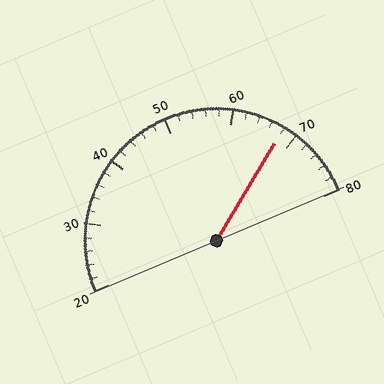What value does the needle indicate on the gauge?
The needle indicates approximately 68.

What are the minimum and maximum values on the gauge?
The gauge ranges from 20 to 80.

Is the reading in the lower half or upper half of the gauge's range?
The reading is in the upper half of the range (20 to 80).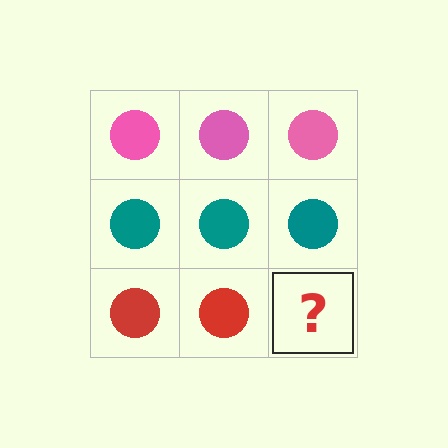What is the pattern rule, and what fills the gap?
The rule is that each row has a consistent color. The gap should be filled with a red circle.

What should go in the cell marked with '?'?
The missing cell should contain a red circle.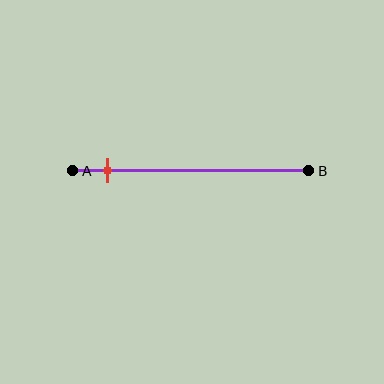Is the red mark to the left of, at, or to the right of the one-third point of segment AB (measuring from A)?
The red mark is to the left of the one-third point of segment AB.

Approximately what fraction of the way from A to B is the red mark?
The red mark is approximately 15% of the way from A to B.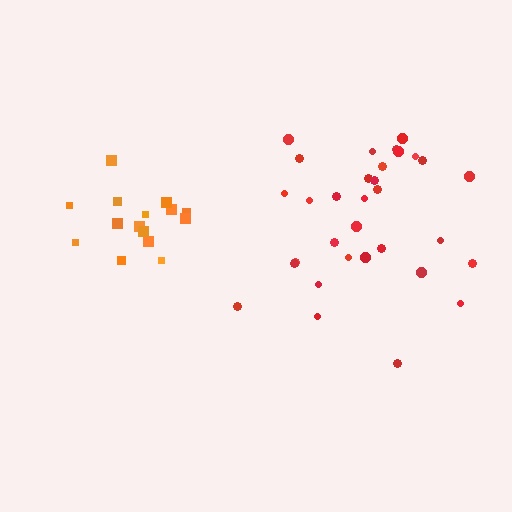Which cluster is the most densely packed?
Orange.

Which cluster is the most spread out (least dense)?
Red.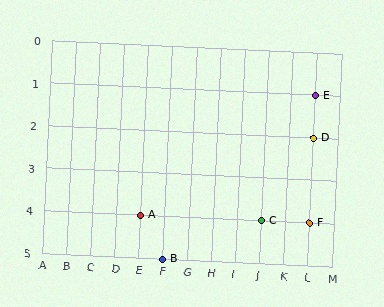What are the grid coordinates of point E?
Point E is at grid coordinates (L, 1).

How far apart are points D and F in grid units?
Points D and F are 2 rows apart.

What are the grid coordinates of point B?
Point B is at grid coordinates (F, 5).